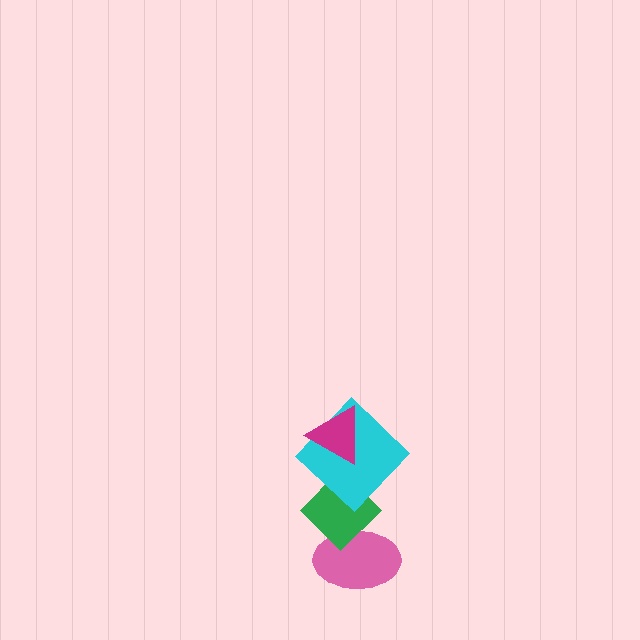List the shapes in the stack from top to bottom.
From top to bottom: the magenta triangle, the cyan diamond, the green diamond, the pink ellipse.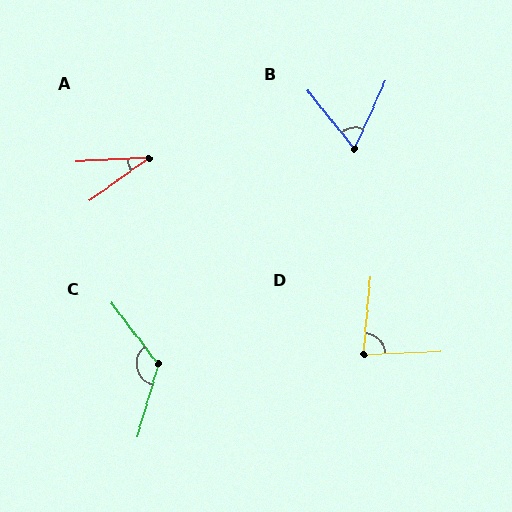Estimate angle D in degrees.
Approximately 81 degrees.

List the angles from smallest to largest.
A (33°), B (64°), D (81°), C (127°).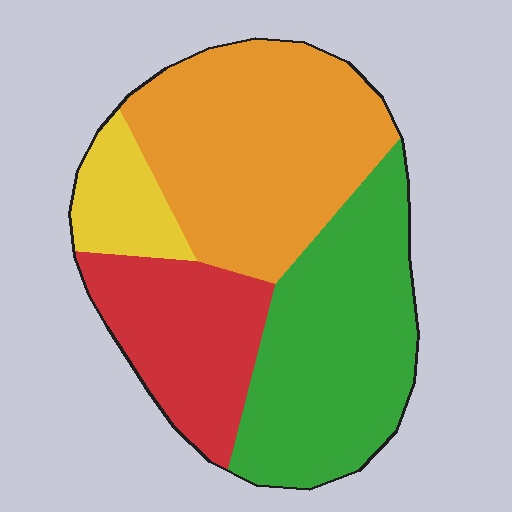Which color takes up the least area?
Yellow, at roughly 10%.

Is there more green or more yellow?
Green.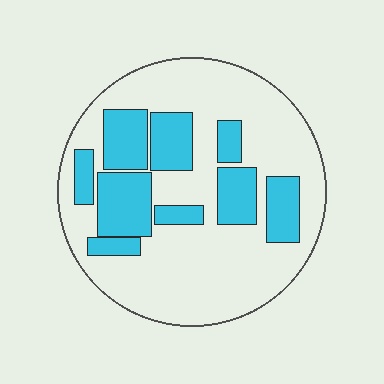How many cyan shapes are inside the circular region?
9.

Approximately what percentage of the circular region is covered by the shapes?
Approximately 30%.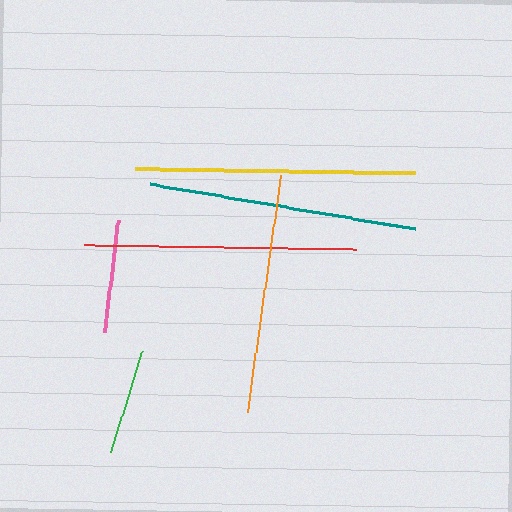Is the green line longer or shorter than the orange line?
The orange line is longer than the green line.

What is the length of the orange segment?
The orange segment is approximately 238 pixels long.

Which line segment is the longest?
The yellow line is the longest at approximately 280 pixels.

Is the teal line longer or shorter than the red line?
The red line is longer than the teal line.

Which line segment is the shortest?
The green line is the shortest at approximately 106 pixels.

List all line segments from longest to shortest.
From longest to shortest: yellow, red, teal, orange, pink, green.